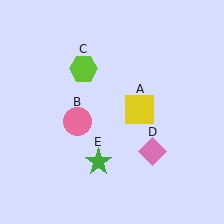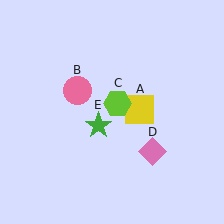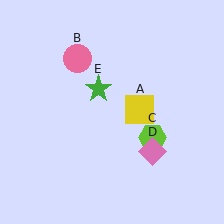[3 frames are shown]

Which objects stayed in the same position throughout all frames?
Yellow square (object A) and pink diamond (object D) remained stationary.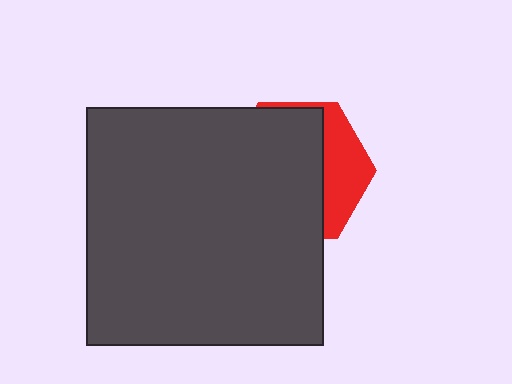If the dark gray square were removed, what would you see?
You would see the complete red hexagon.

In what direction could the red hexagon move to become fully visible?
The red hexagon could move right. That would shift it out from behind the dark gray square entirely.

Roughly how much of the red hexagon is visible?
A small part of it is visible (roughly 31%).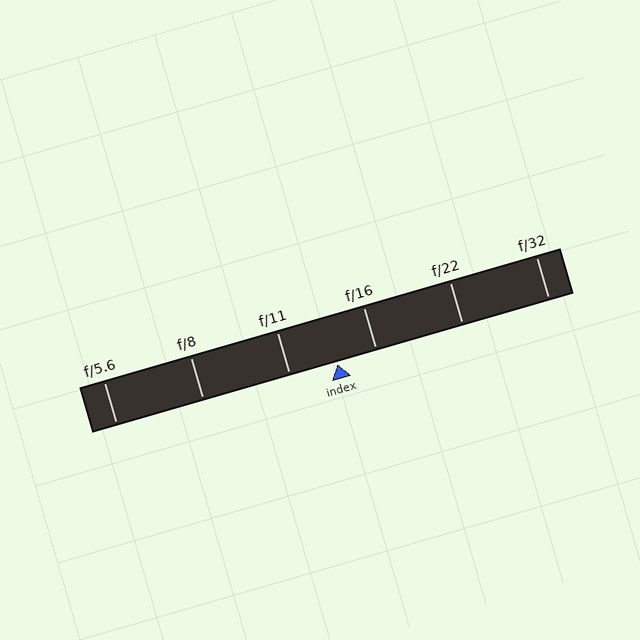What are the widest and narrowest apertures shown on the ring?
The widest aperture shown is f/5.6 and the narrowest is f/32.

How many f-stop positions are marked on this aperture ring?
There are 6 f-stop positions marked.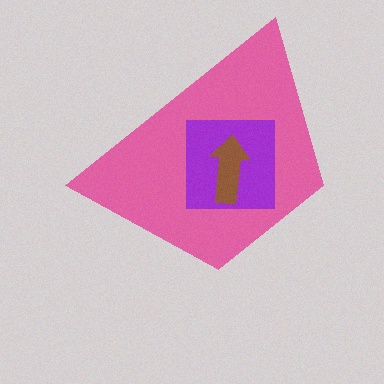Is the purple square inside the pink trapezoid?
Yes.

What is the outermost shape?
The pink trapezoid.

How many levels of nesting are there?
3.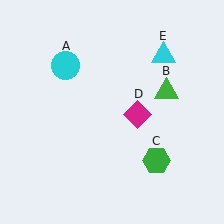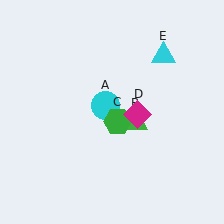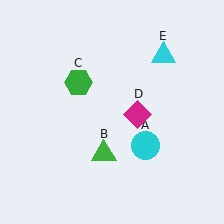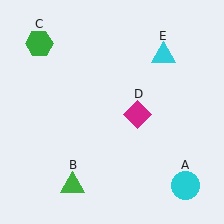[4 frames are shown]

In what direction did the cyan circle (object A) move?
The cyan circle (object A) moved down and to the right.